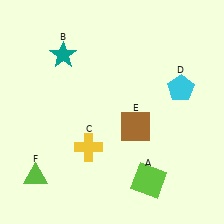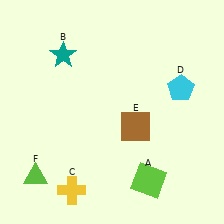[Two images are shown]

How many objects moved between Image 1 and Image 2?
1 object moved between the two images.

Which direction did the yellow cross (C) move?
The yellow cross (C) moved down.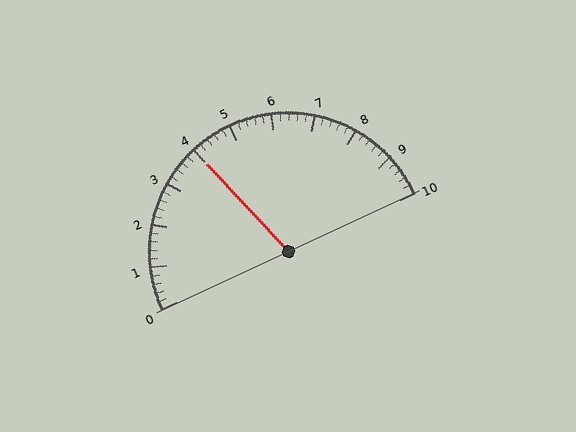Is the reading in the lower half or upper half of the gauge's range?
The reading is in the lower half of the range (0 to 10).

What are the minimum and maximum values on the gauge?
The gauge ranges from 0 to 10.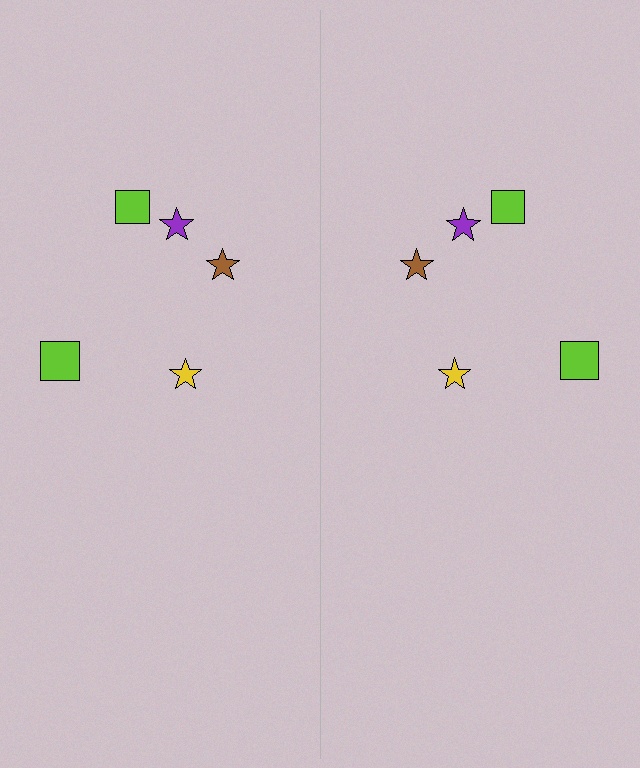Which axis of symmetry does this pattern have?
The pattern has a vertical axis of symmetry running through the center of the image.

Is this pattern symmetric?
Yes, this pattern has bilateral (reflection) symmetry.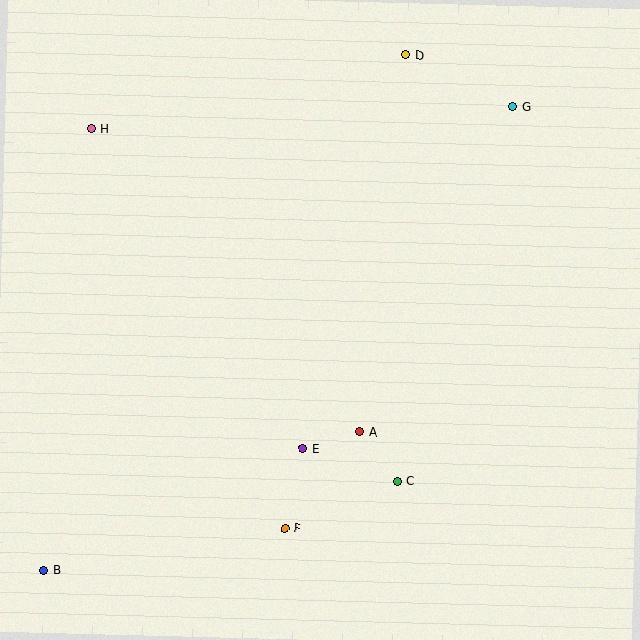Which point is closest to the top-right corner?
Point G is closest to the top-right corner.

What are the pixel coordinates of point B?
Point B is at (44, 570).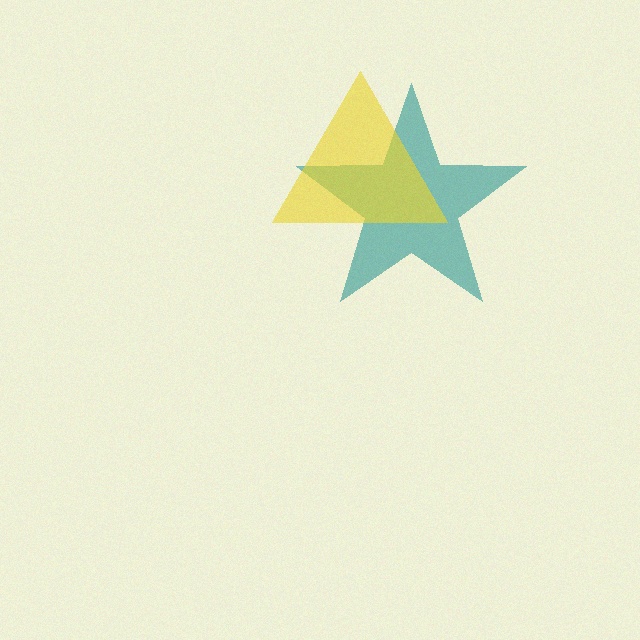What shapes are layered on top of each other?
The layered shapes are: a teal star, a yellow triangle.